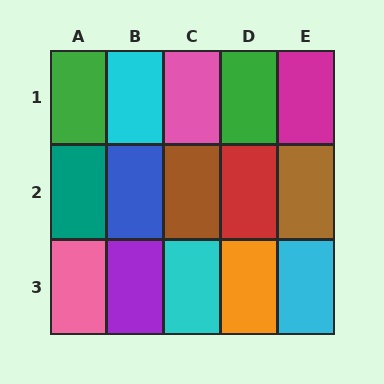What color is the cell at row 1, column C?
Pink.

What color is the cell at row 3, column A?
Pink.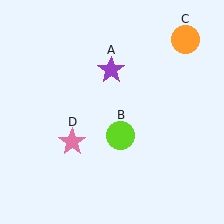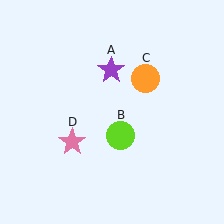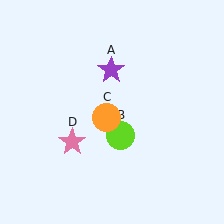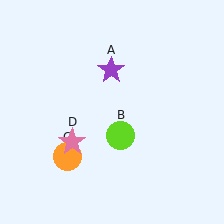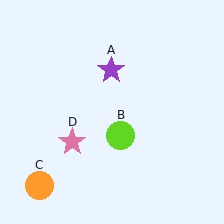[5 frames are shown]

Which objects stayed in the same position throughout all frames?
Purple star (object A) and lime circle (object B) and pink star (object D) remained stationary.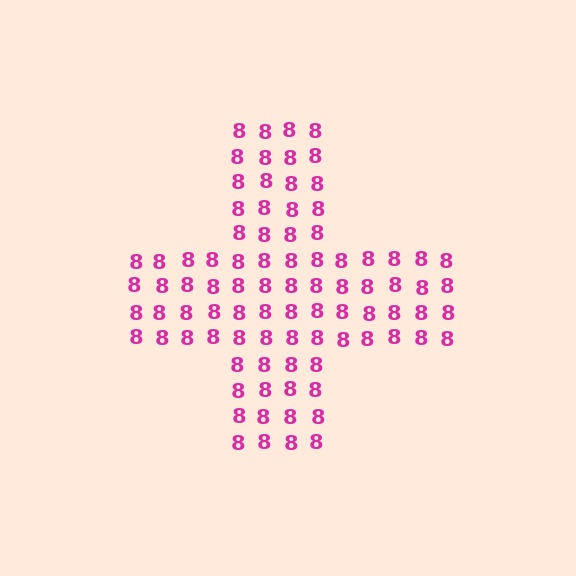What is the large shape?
The large shape is a cross.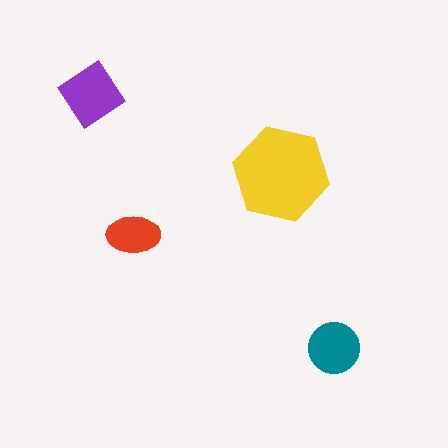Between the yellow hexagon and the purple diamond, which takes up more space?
The yellow hexagon.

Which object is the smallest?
The red ellipse.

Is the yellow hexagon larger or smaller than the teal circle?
Larger.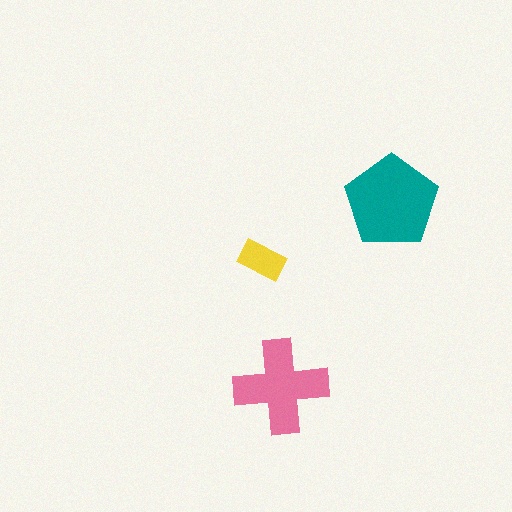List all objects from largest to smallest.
The teal pentagon, the pink cross, the yellow rectangle.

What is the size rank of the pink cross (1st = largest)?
2nd.